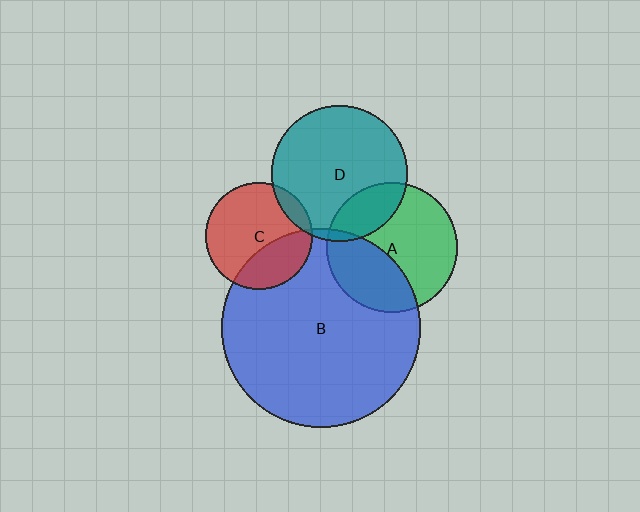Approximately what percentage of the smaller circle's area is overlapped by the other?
Approximately 30%.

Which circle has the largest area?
Circle B (blue).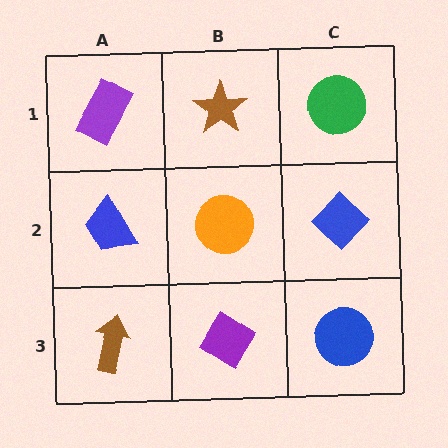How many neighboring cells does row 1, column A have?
2.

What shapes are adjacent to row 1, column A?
A blue trapezoid (row 2, column A), a brown star (row 1, column B).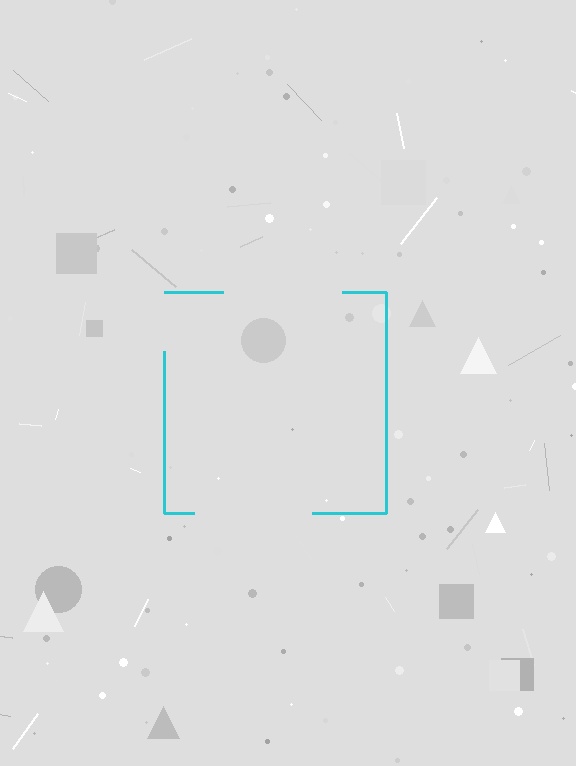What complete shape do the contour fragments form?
The contour fragments form a square.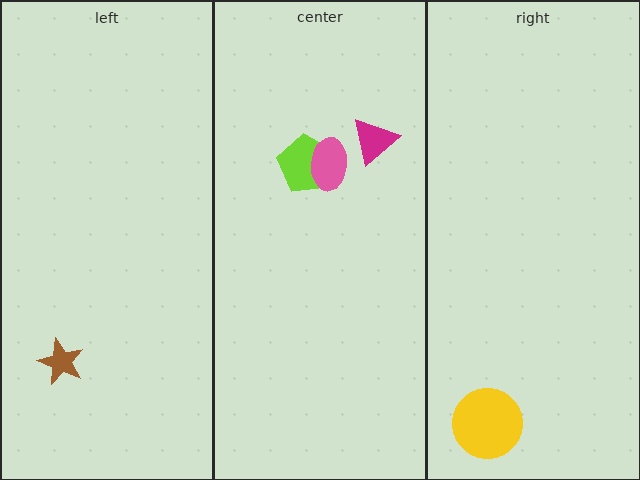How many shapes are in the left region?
1.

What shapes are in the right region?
The yellow circle.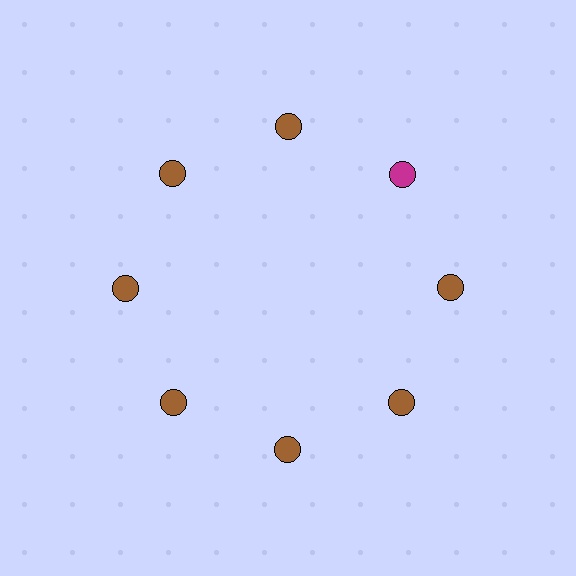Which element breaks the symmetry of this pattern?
The magenta circle at roughly the 2 o'clock position breaks the symmetry. All other shapes are brown circles.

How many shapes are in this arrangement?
There are 8 shapes arranged in a ring pattern.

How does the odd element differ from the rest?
It has a different color: magenta instead of brown.